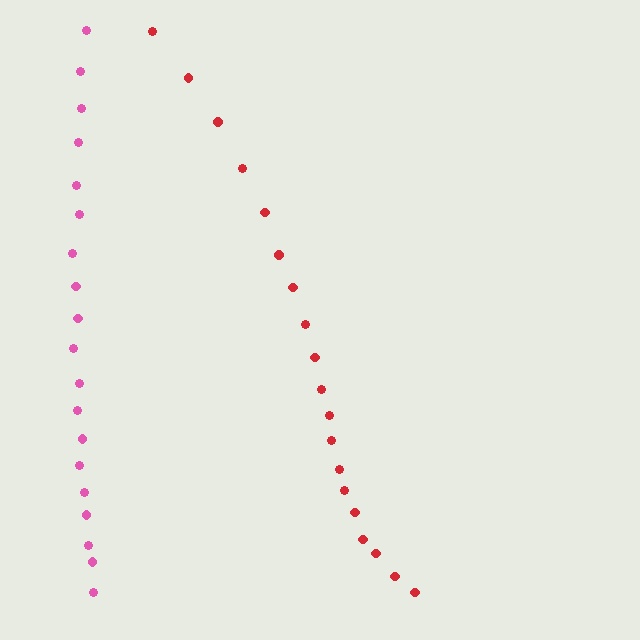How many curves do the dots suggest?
There are 2 distinct paths.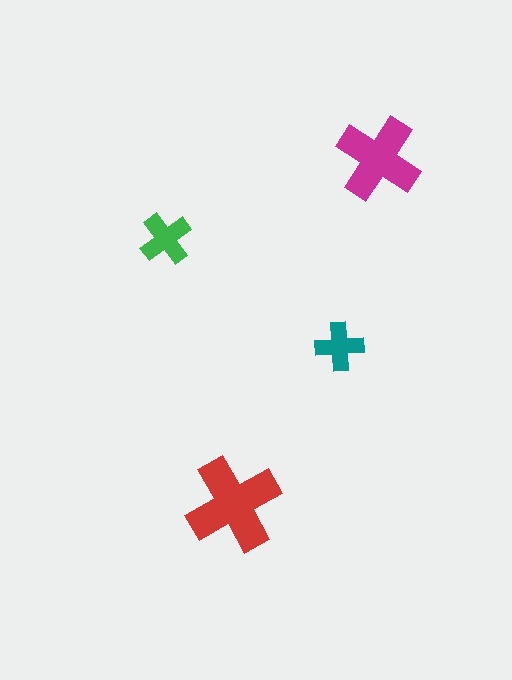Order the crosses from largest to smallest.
the red one, the magenta one, the green one, the teal one.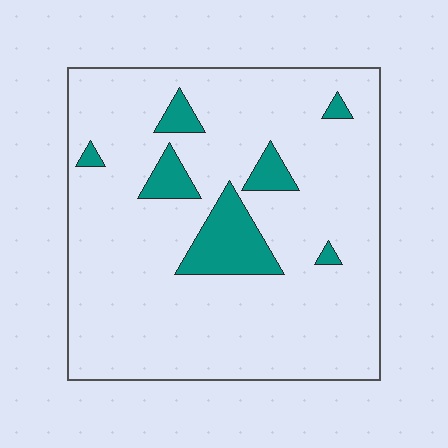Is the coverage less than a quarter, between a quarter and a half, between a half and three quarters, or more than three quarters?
Less than a quarter.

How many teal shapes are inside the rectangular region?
7.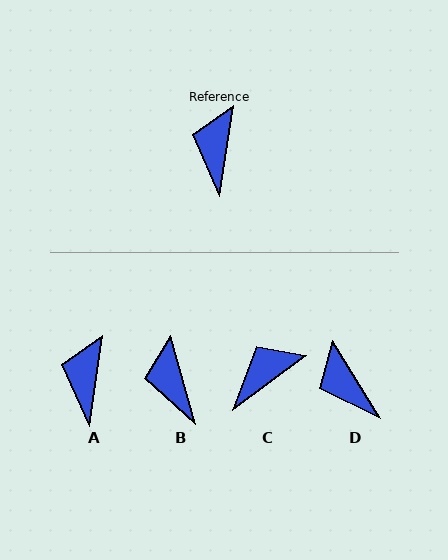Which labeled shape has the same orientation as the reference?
A.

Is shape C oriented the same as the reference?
No, it is off by about 44 degrees.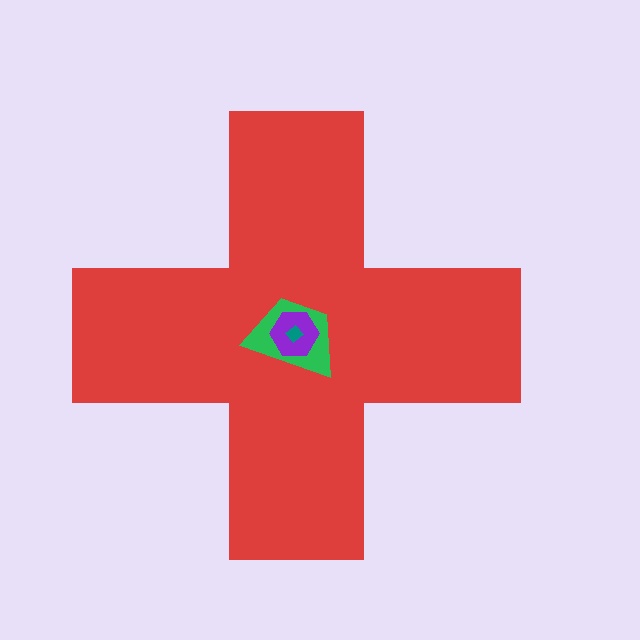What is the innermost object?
The teal diamond.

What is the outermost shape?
The red cross.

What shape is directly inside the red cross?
The green trapezoid.